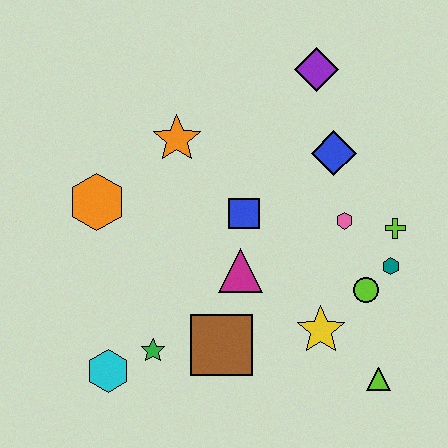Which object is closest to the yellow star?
The lime circle is closest to the yellow star.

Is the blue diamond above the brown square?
Yes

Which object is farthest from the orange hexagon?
The lime triangle is farthest from the orange hexagon.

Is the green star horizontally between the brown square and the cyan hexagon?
Yes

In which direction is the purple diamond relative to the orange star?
The purple diamond is to the right of the orange star.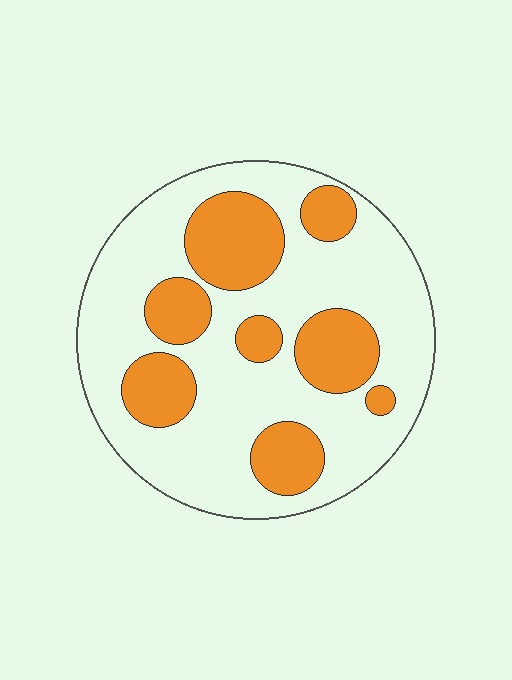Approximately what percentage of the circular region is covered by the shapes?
Approximately 30%.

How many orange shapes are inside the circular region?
8.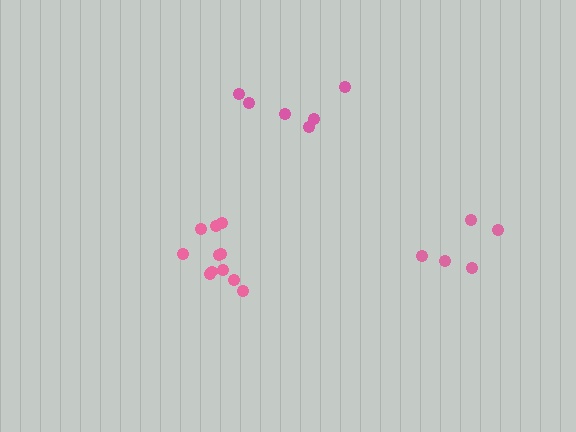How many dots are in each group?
Group 1: 11 dots, Group 2: 5 dots, Group 3: 6 dots (22 total).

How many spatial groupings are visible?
There are 3 spatial groupings.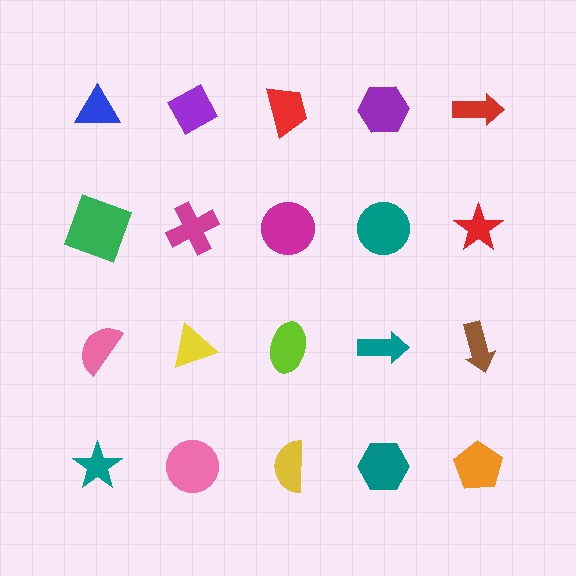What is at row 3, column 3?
A lime ellipse.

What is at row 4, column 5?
An orange pentagon.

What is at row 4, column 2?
A pink circle.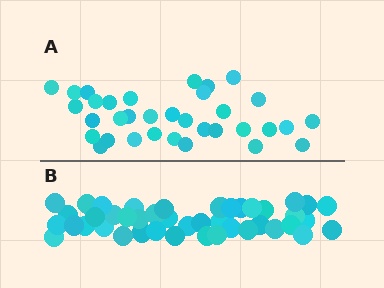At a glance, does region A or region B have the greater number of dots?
Region B (the bottom region) has more dots.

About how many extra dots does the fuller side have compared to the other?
Region B has roughly 8 or so more dots than region A.